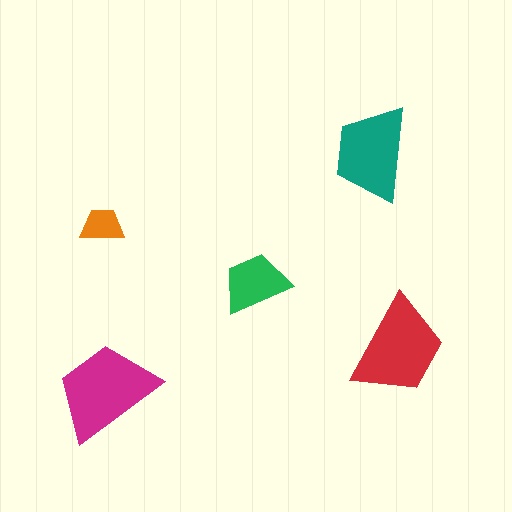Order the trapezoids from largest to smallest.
the magenta one, the red one, the teal one, the green one, the orange one.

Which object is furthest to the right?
The red trapezoid is rightmost.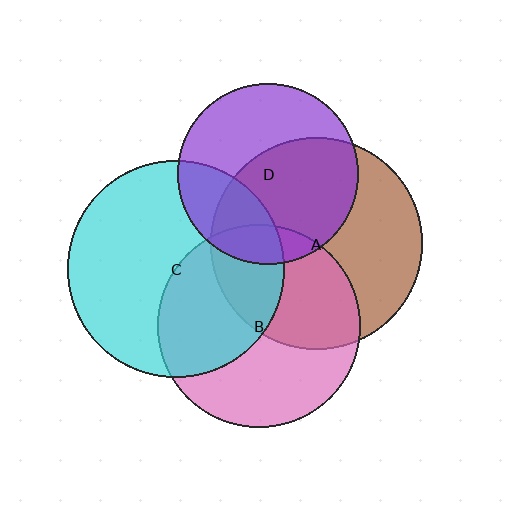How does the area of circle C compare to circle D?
Approximately 1.4 times.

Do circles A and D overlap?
Yes.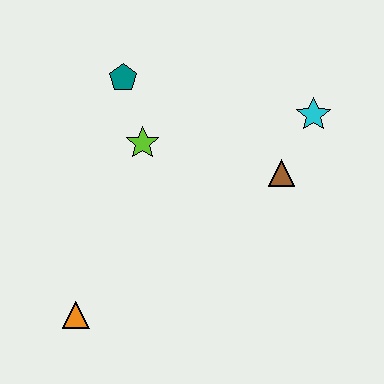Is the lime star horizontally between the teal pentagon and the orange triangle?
No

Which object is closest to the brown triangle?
The cyan star is closest to the brown triangle.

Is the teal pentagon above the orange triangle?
Yes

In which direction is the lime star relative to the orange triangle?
The lime star is above the orange triangle.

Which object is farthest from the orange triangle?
The cyan star is farthest from the orange triangle.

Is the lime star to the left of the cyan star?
Yes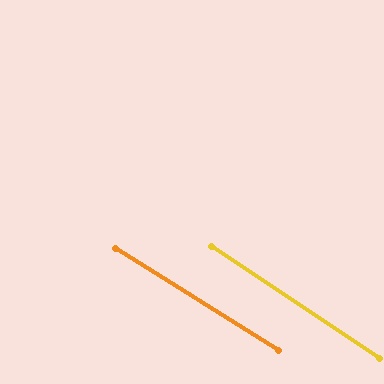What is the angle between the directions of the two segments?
Approximately 2 degrees.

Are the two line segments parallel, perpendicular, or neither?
Parallel — their directions differ by only 1.6°.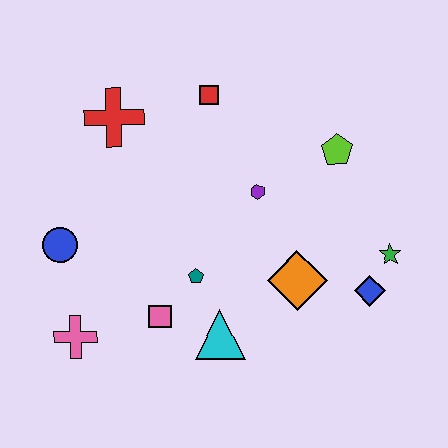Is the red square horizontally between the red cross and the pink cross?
No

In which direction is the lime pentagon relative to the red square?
The lime pentagon is to the right of the red square.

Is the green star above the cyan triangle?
Yes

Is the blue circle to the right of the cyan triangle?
No